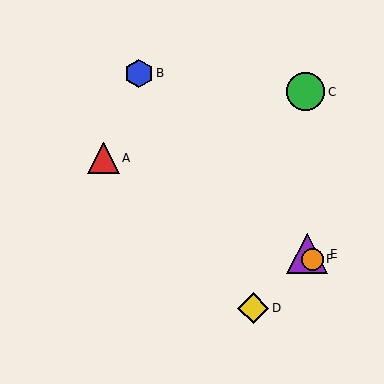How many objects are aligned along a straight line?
3 objects (B, E, F) are aligned along a straight line.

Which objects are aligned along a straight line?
Objects B, E, F are aligned along a straight line.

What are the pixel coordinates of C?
Object C is at (306, 92).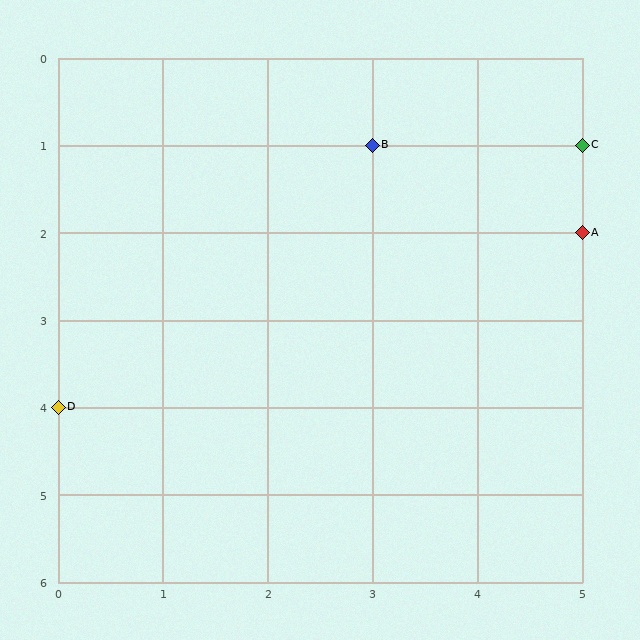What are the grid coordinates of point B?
Point B is at grid coordinates (3, 1).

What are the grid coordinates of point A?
Point A is at grid coordinates (5, 2).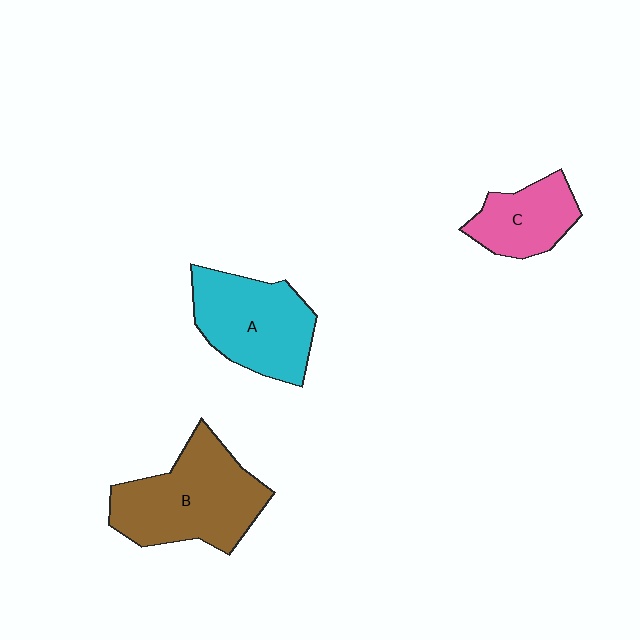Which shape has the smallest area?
Shape C (pink).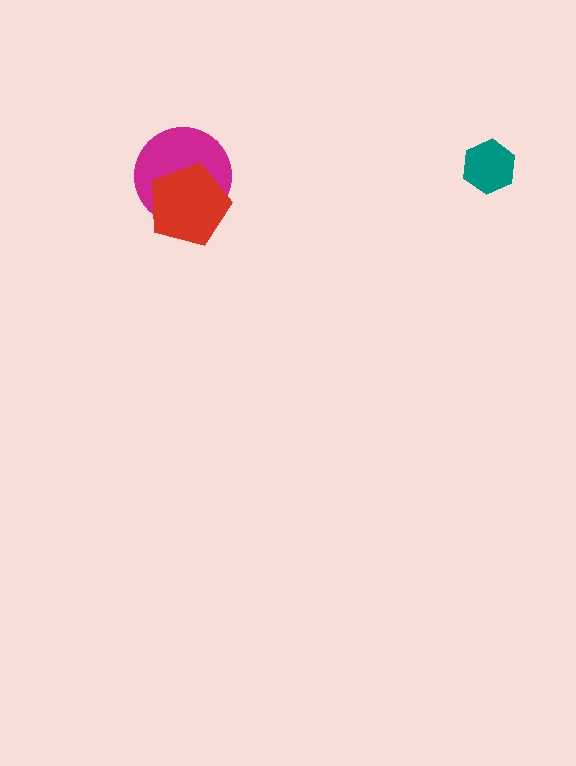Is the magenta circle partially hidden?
Yes, it is partially covered by another shape.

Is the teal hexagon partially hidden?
No, no other shape covers it.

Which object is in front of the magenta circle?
The red pentagon is in front of the magenta circle.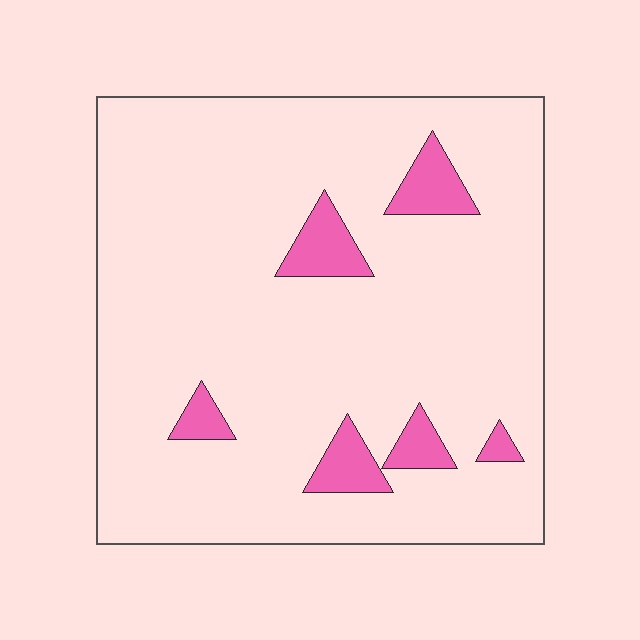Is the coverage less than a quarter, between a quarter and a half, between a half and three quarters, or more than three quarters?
Less than a quarter.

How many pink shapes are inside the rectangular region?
6.